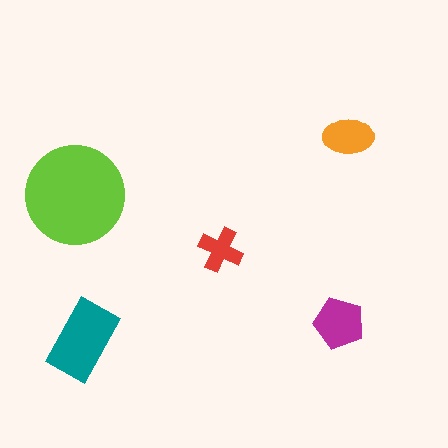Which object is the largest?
The lime circle.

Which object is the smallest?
The red cross.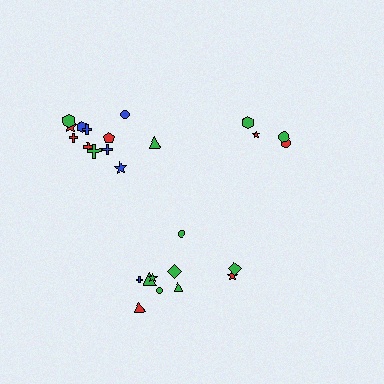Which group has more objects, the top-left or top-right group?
The top-left group.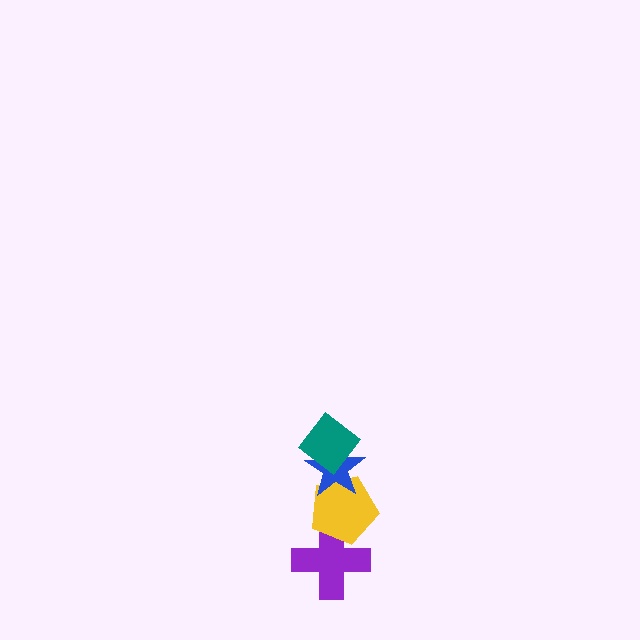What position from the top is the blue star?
The blue star is 2nd from the top.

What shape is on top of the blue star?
The teal diamond is on top of the blue star.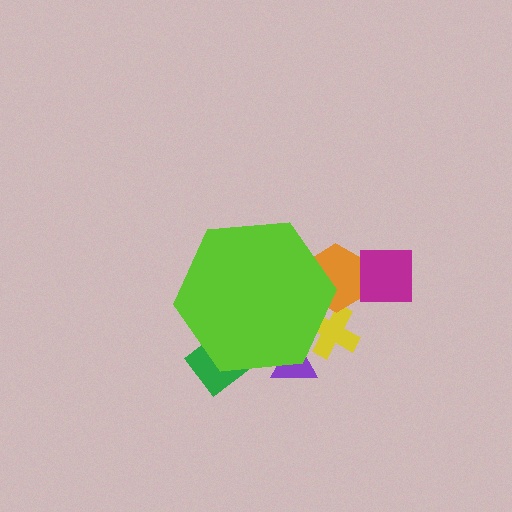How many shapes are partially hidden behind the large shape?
4 shapes are partially hidden.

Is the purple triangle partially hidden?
Yes, the purple triangle is partially hidden behind the lime hexagon.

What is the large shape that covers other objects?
A lime hexagon.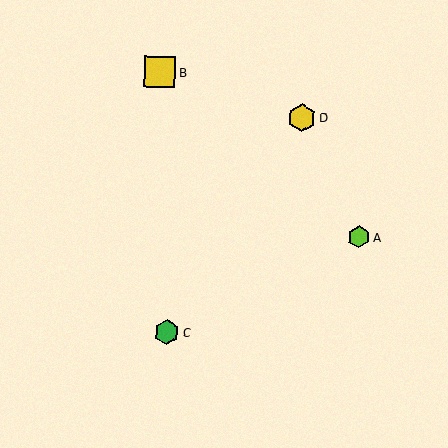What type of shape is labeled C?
Shape C is a green hexagon.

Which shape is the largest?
The yellow square (labeled B) is the largest.